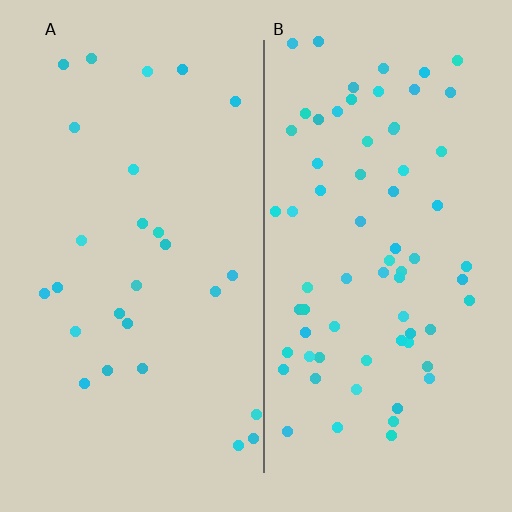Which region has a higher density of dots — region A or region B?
B (the right).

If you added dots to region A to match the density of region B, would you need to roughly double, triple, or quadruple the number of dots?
Approximately triple.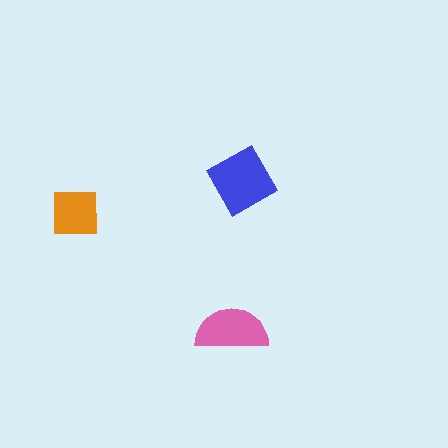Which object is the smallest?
The orange square.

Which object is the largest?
The blue diamond.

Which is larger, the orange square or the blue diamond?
The blue diamond.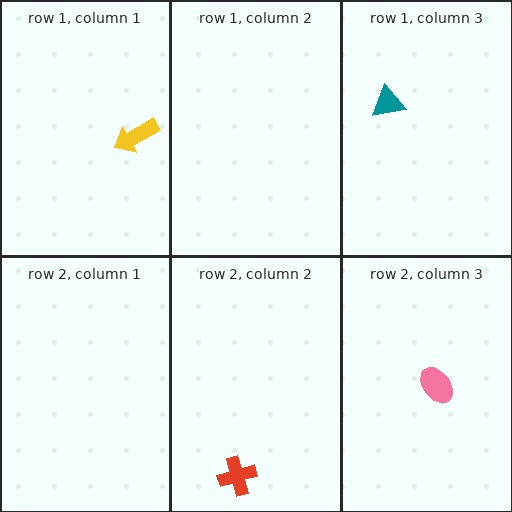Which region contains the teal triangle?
The row 1, column 3 region.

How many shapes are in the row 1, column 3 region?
1.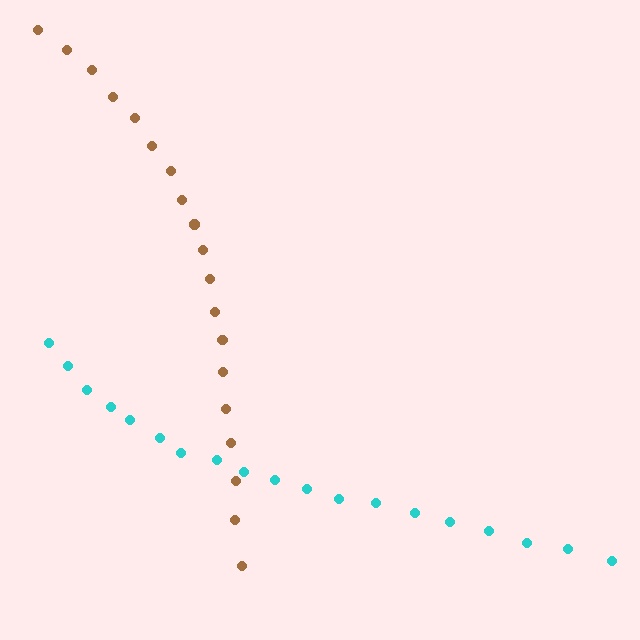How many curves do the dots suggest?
There are 2 distinct paths.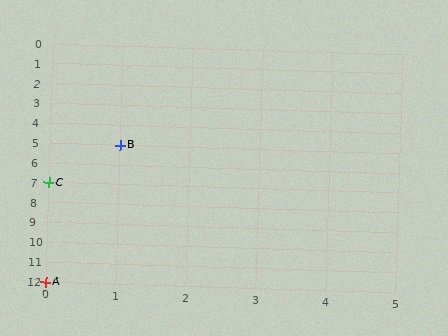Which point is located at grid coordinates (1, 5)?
Point B is at (1, 5).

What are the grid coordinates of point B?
Point B is at grid coordinates (1, 5).